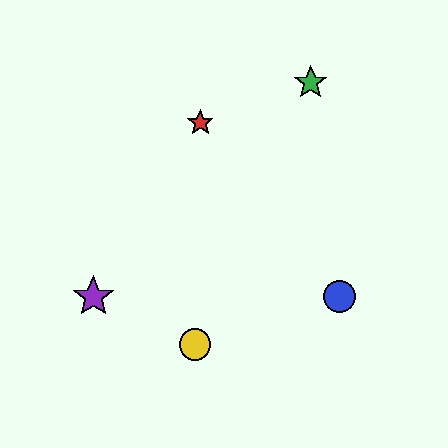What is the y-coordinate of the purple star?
The purple star is at y≈297.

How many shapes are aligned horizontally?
2 shapes (the blue circle, the purple star) are aligned horizontally.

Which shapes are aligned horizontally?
The blue circle, the purple star are aligned horizontally.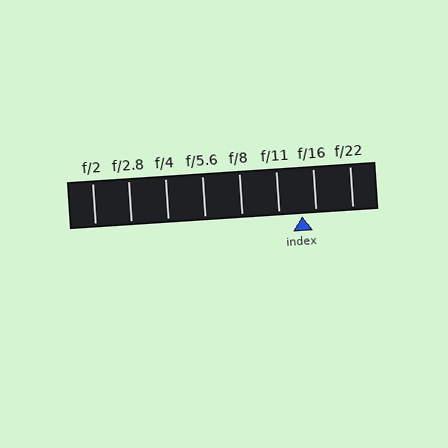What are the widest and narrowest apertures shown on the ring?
The widest aperture shown is f/2 and the narrowest is f/22.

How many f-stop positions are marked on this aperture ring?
There are 8 f-stop positions marked.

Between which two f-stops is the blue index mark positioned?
The index mark is between f/11 and f/16.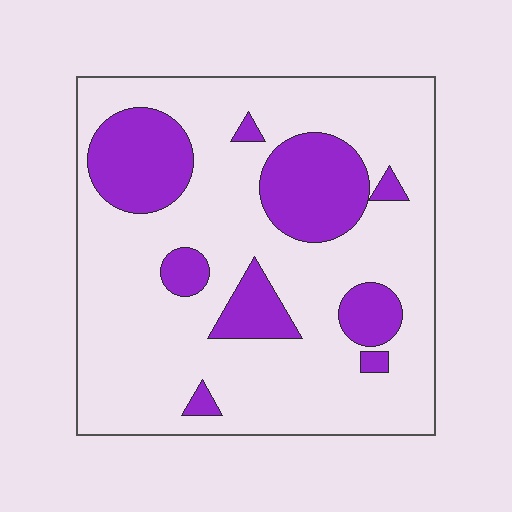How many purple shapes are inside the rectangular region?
9.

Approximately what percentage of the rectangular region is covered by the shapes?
Approximately 25%.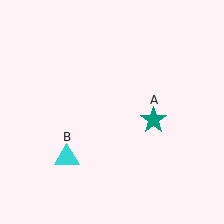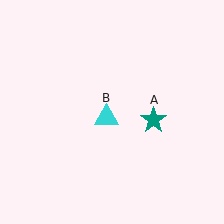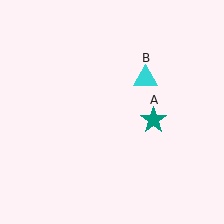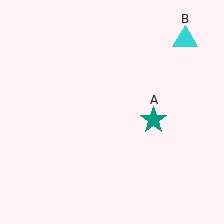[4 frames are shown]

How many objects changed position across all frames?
1 object changed position: cyan triangle (object B).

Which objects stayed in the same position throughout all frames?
Teal star (object A) remained stationary.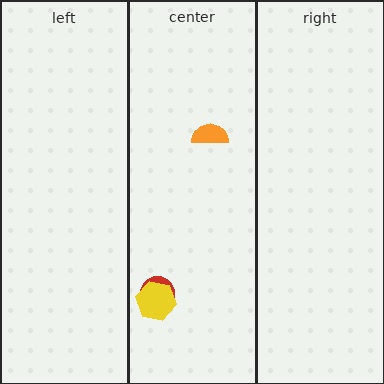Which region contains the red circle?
The center region.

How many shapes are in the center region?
3.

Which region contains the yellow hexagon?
The center region.